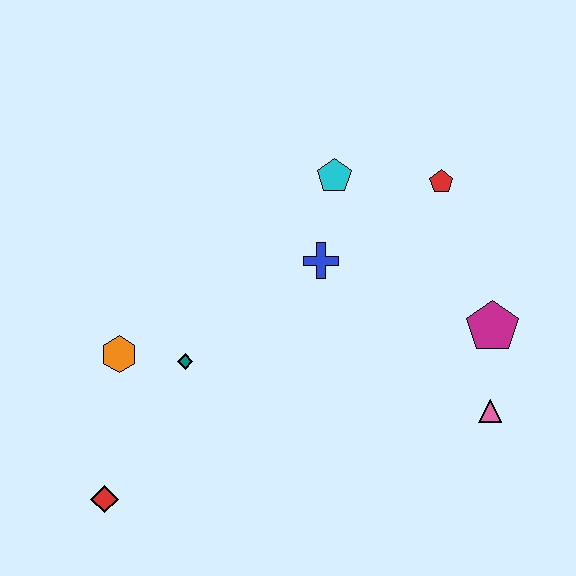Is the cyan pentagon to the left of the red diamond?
No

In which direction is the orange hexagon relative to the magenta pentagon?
The orange hexagon is to the left of the magenta pentagon.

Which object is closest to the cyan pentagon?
The blue cross is closest to the cyan pentagon.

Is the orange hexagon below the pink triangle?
No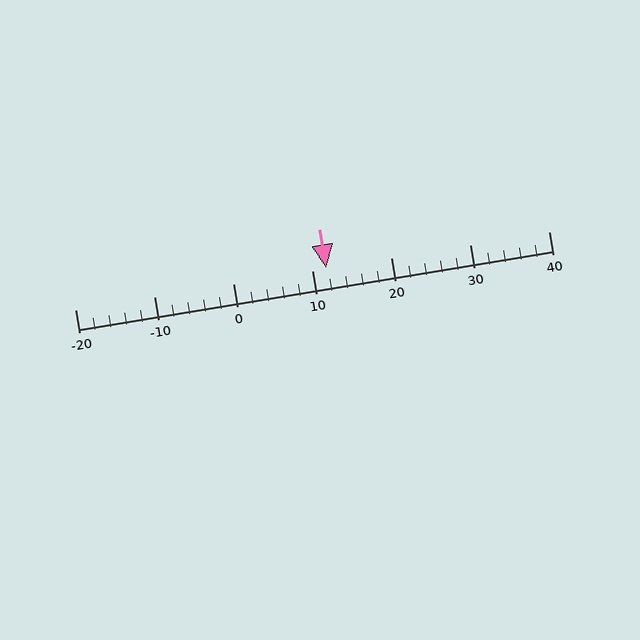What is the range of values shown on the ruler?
The ruler shows values from -20 to 40.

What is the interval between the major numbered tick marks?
The major tick marks are spaced 10 units apart.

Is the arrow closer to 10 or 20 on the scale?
The arrow is closer to 10.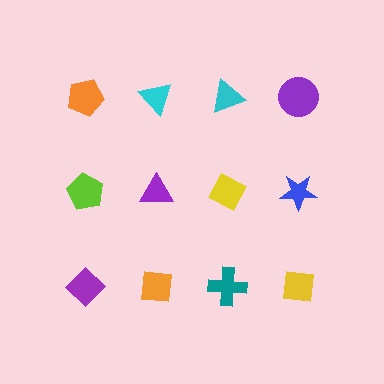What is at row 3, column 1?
A purple diamond.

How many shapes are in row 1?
4 shapes.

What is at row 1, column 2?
A cyan triangle.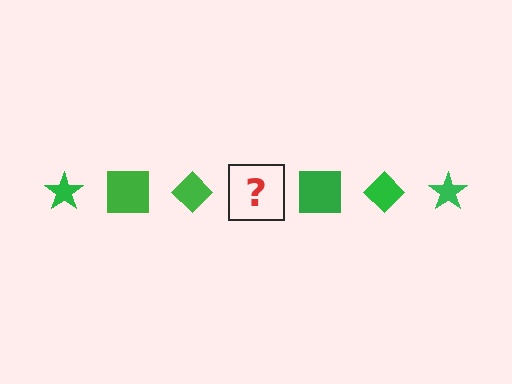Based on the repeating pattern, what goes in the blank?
The blank should be a green star.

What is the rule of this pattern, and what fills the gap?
The rule is that the pattern cycles through star, square, diamond shapes in green. The gap should be filled with a green star.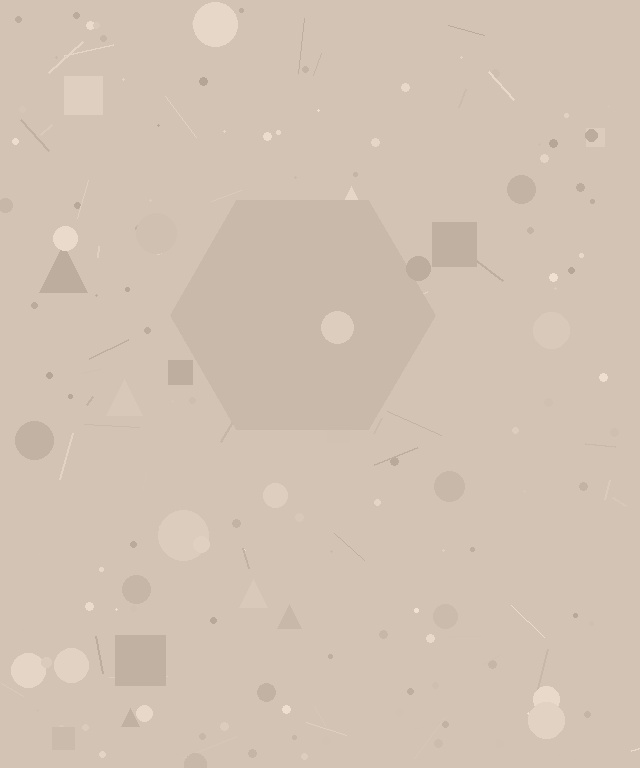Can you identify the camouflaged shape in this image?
The camouflaged shape is a hexagon.